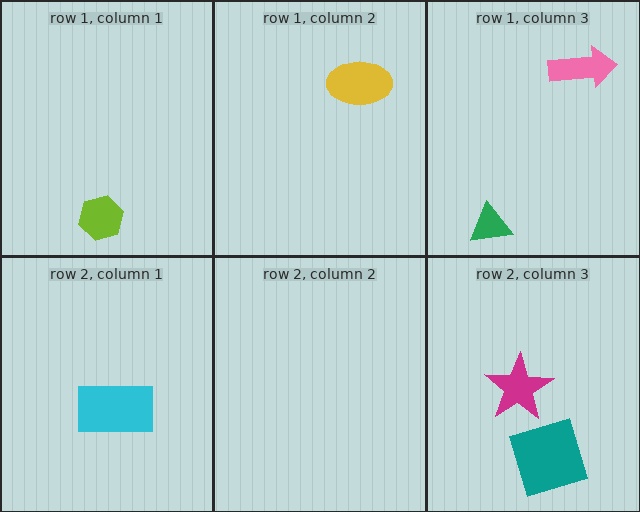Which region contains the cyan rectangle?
The row 2, column 1 region.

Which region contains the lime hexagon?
The row 1, column 1 region.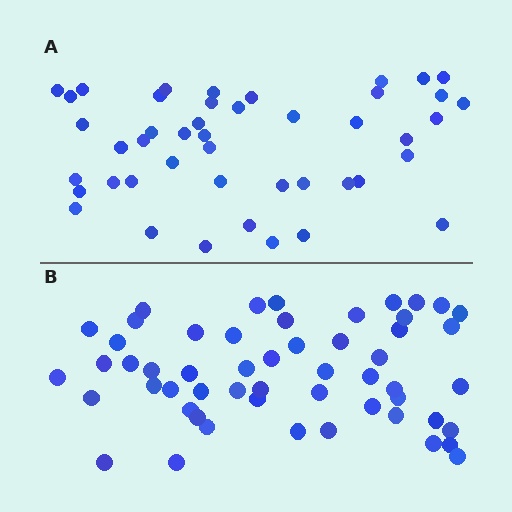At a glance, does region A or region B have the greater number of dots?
Region B (the bottom region) has more dots.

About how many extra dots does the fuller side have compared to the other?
Region B has roughly 8 or so more dots than region A.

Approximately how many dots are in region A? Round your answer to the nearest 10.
About 40 dots. (The exact count is 45, which rounds to 40.)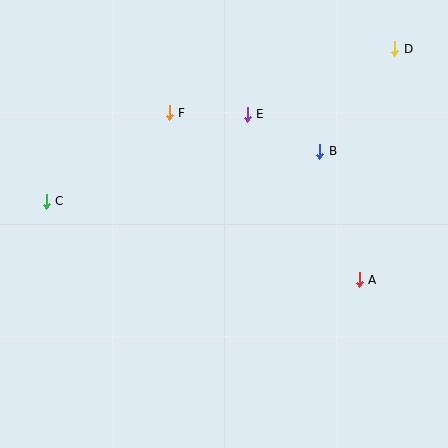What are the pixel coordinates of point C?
Point C is at (46, 201).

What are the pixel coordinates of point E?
Point E is at (247, 114).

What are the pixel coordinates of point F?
Point F is at (169, 113).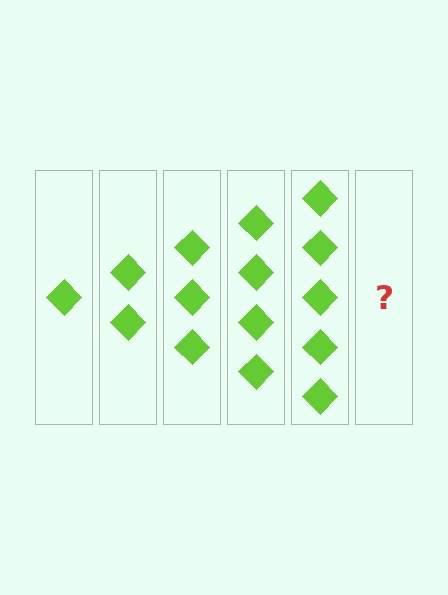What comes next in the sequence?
The next element should be 6 diamonds.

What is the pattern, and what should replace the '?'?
The pattern is that each step adds one more diamond. The '?' should be 6 diamonds.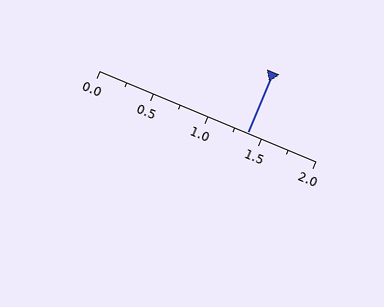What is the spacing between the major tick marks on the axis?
The major ticks are spaced 0.5 apart.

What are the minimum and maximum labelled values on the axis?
The axis runs from 0.0 to 2.0.